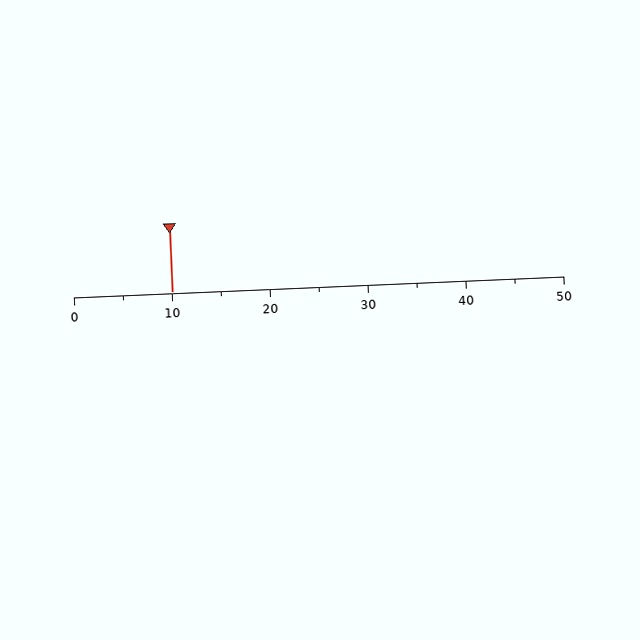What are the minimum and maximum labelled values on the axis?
The axis runs from 0 to 50.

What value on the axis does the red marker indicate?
The marker indicates approximately 10.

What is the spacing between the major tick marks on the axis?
The major ticks are spaced 10 apart.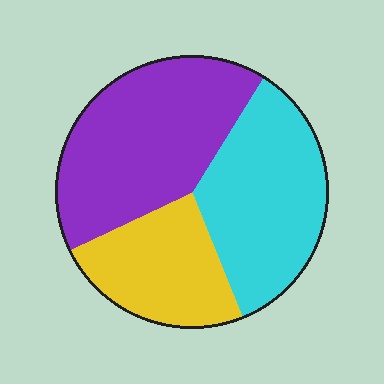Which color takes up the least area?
Yellow, at roughly 25%.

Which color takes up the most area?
Purple, at roughly 40%.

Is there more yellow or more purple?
Purple.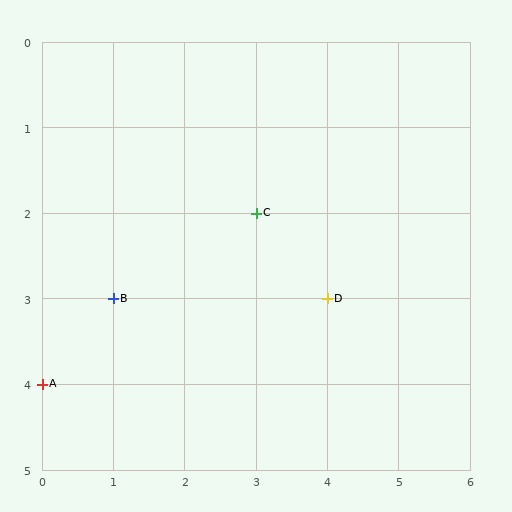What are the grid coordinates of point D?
Point D is at grid coordinates (4, 3).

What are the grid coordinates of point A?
Point A is at grid coordinates (0, 4).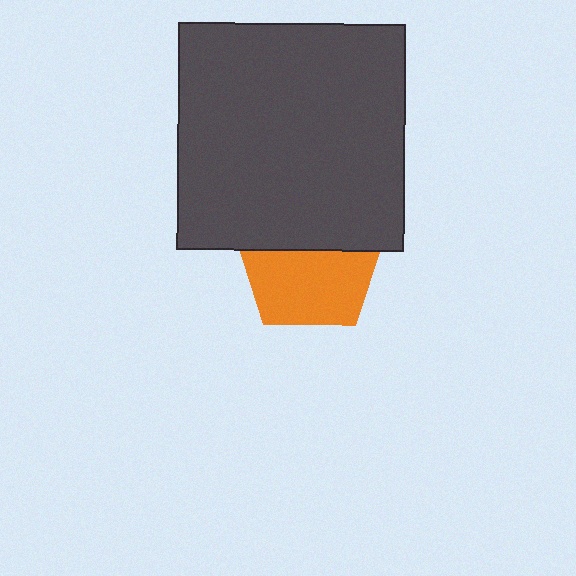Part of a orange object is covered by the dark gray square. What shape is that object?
It is a pentagon.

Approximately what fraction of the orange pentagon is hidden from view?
Roughly 42% of the orange pentagon is hidden behind the dark gray square.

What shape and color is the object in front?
The object in front is a dark gray square.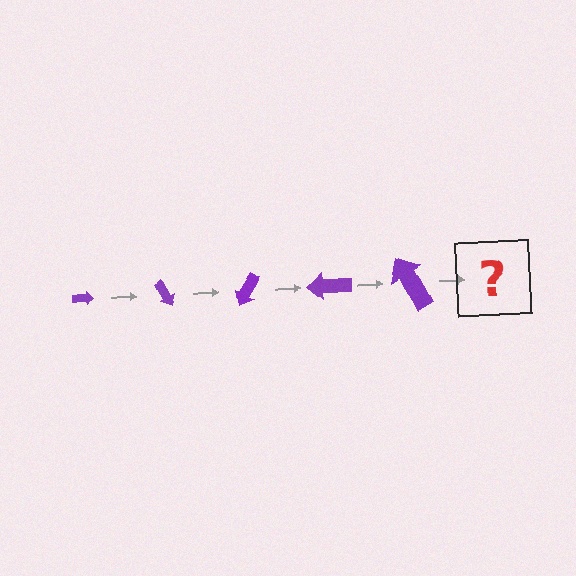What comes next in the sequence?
The next element should be an arrow, larger than the previous one and rotated 300 degrees from the start.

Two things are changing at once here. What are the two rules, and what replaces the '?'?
The two rules are that the arrow grows larger each step and it rotates 60 degrees each step. The '?' should be an arrow, larger than the previous one and rotated 300 degrees from the start.